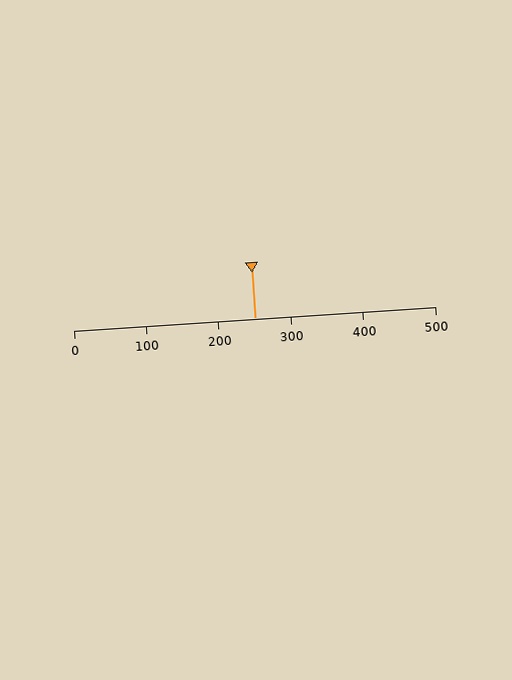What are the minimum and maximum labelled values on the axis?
The axis runs from 0 to 500.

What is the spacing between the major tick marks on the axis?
The major ticks are spaced 100 apart.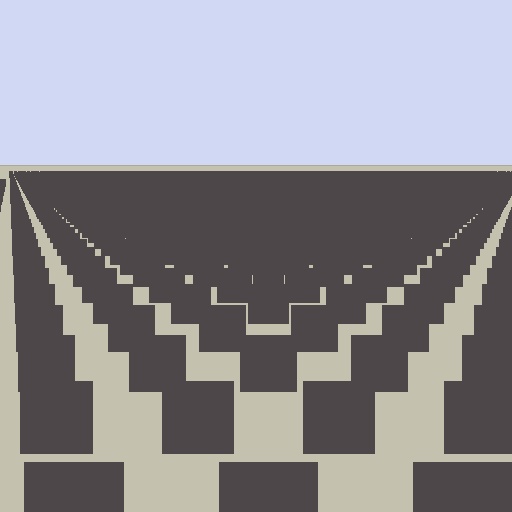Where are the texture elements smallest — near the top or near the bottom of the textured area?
Near the top.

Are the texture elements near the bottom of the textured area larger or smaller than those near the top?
Larger. Near the bottom, elements are closer to the viewer and appear at a bigger on-screen size.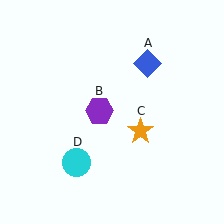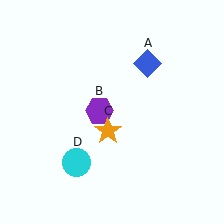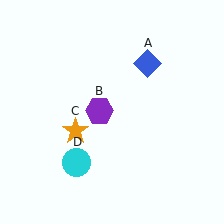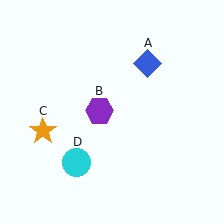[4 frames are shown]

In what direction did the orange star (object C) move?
The orange star (object C) moved left.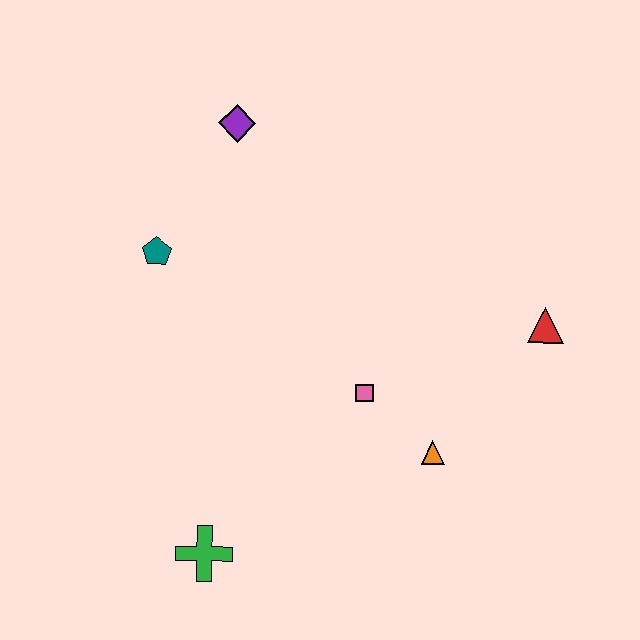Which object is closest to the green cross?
The pink square is closest to the green cross.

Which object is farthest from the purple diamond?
The green cross is farthest from the purple diamond.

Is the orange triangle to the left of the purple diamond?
No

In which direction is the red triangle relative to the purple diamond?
The red triangle is to the right of the purple diamond.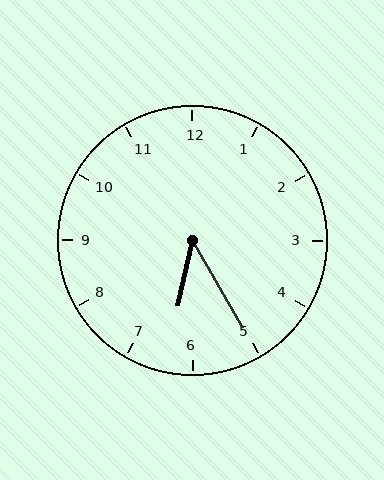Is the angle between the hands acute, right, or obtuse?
It is acute.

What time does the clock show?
6:25.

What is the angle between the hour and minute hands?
Approximately 42 degrees.